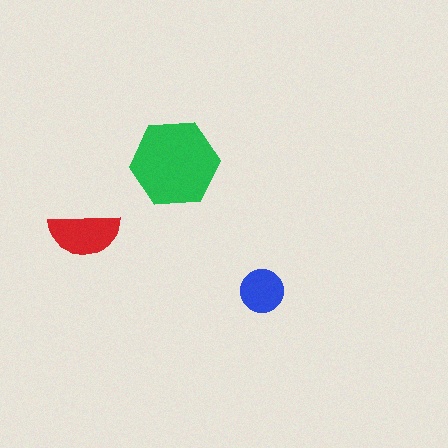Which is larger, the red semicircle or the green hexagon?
The green hexagon.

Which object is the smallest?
The blue circle.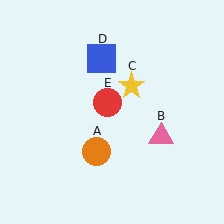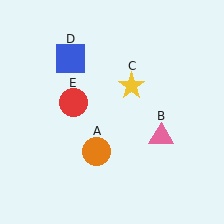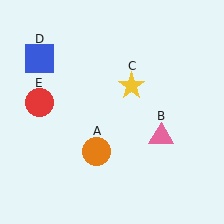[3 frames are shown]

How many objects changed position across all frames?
2 objects changed position: blue square (object D), red circle (object E).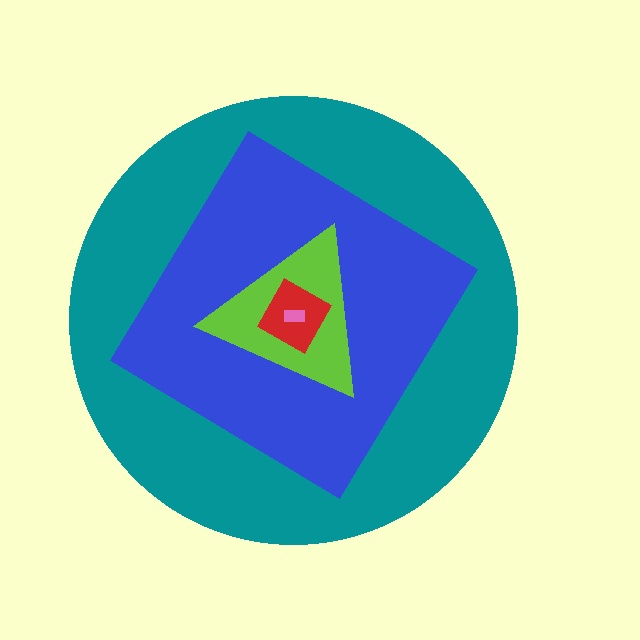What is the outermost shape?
The teal circle.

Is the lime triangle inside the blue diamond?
Yes.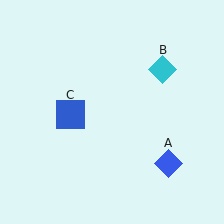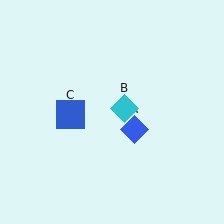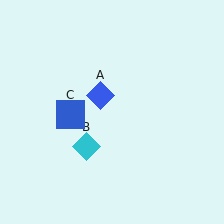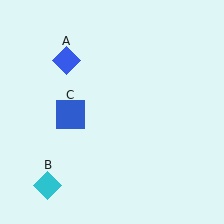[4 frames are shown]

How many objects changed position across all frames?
2 objects changed position: blue diamond (object A), cyan diamond (object B).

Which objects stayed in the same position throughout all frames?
Blue square (object C) remained stationary.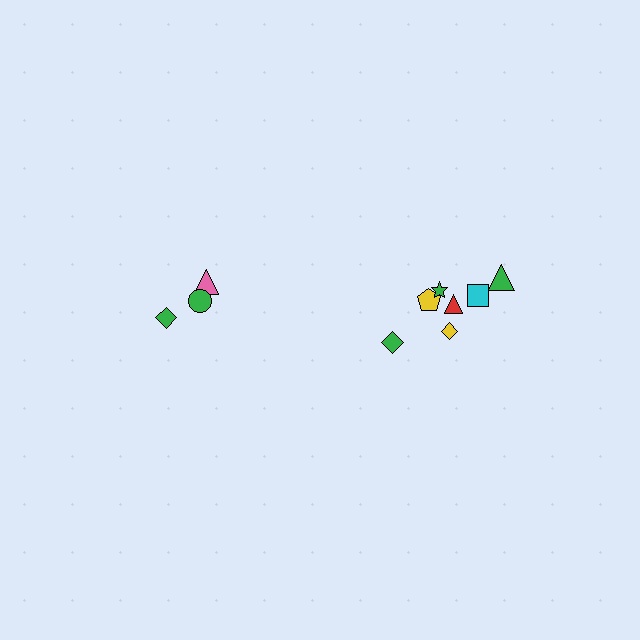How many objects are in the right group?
There are 7 objects.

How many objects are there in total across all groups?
There are 10 objects.